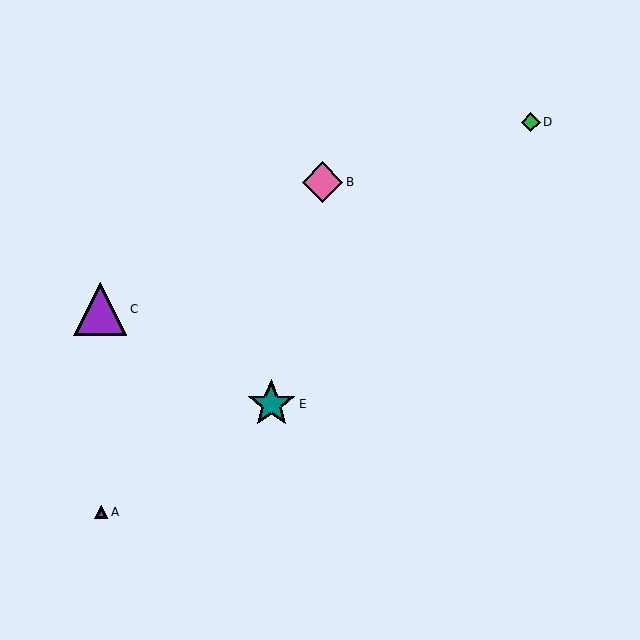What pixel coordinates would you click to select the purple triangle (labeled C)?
Click at (100, 309) to select the purple triangle C.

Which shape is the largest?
The purple triangle (labeled C) is the largest.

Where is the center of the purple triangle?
The center of the purple triangle is at (100, 309).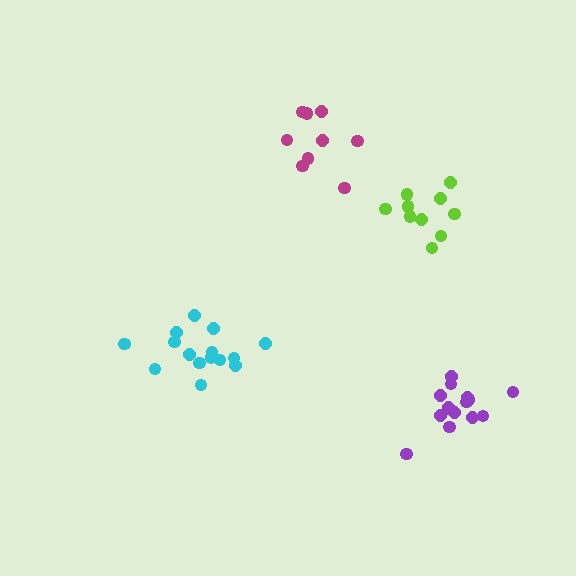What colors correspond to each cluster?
The clusters are colored: cyan, magenta, lime, purple.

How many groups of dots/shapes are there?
There are 4 groups.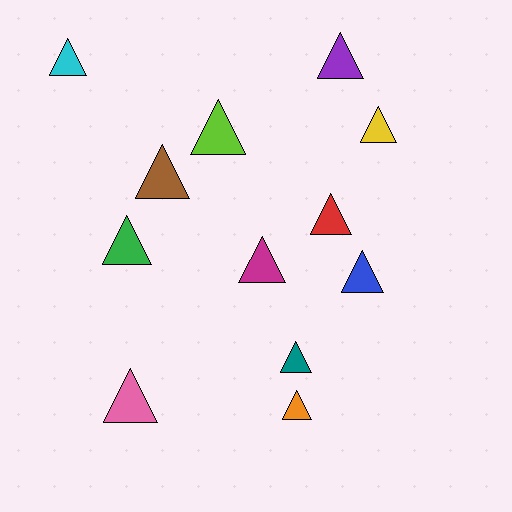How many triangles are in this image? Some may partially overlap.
There are 12 triangles.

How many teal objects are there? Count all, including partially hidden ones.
There is 1 teal object.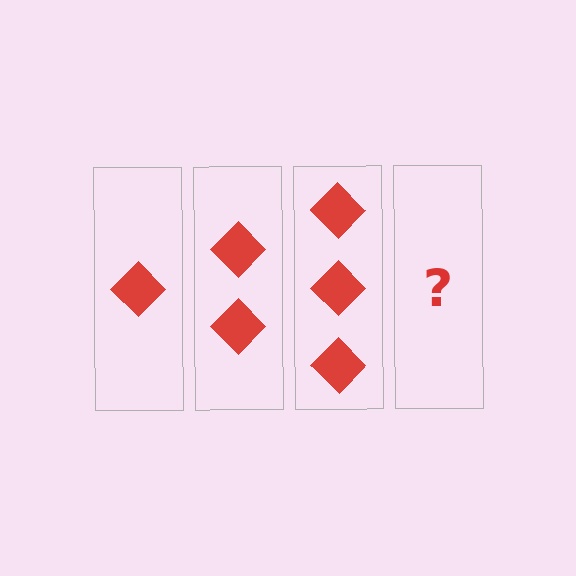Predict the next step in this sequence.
The next step is 4 diamonds.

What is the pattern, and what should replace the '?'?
The pattern is that each step adds one more diamond. The '?' should be 4 diamonds.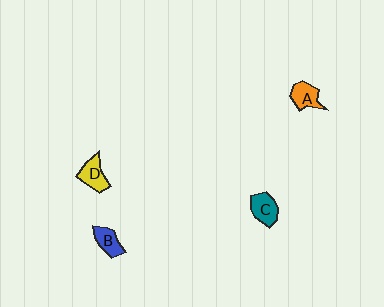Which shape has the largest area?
Shape C (teal).